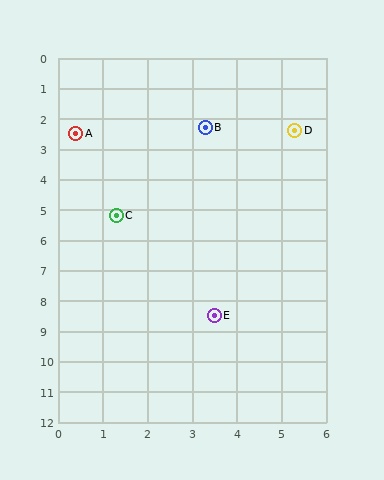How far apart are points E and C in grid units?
Points E and C are about 4.0 grid units apart.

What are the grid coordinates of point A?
Point A is at approximately (0.4, 2.5).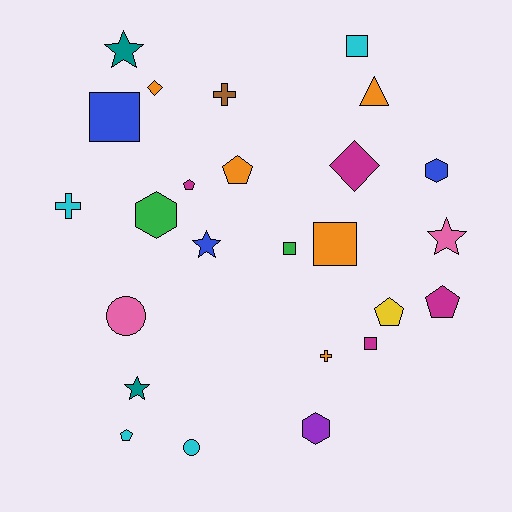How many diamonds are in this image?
There are 2 diamonds.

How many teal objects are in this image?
There are 2 teal objects.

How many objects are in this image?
There are 25 objects.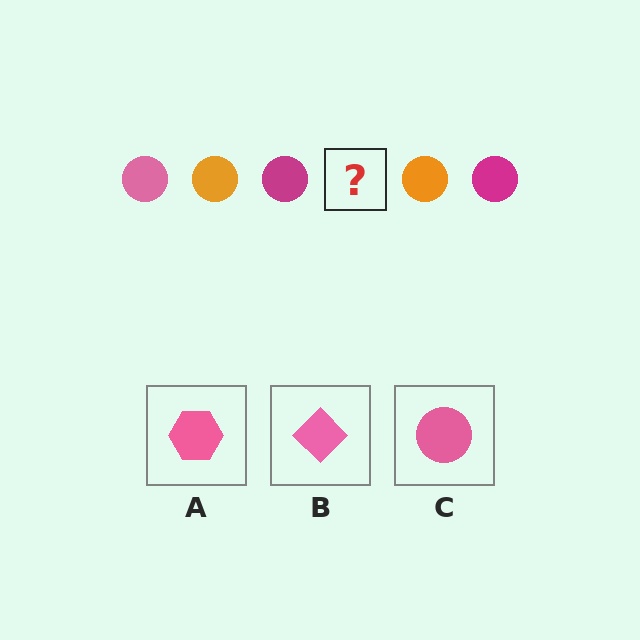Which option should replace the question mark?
Option C.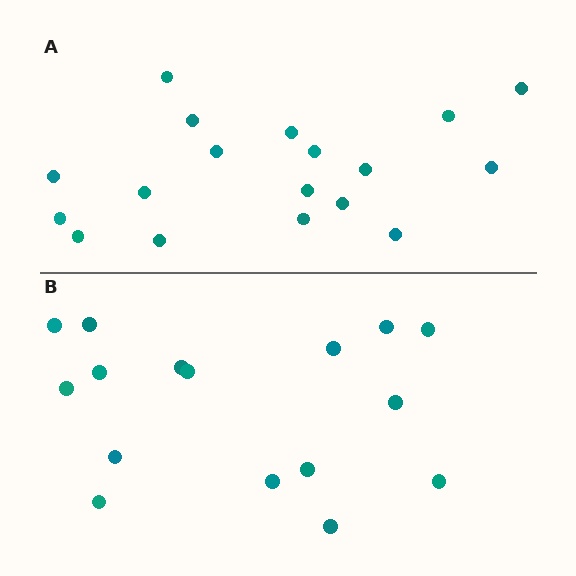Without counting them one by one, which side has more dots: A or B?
Region A (the top region) has more dots.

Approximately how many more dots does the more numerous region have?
Region A has just a few more — roughly 2 or 3 more dots than region B.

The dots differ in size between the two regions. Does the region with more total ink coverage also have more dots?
No. Region B has more total ink coverage because its dots are larger, but region A actually contains more individual dots. Total area can be misleading — the number of items is what matters here.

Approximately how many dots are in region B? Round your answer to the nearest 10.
About 20 dots. (The exact count is 16, which rounds to 20.)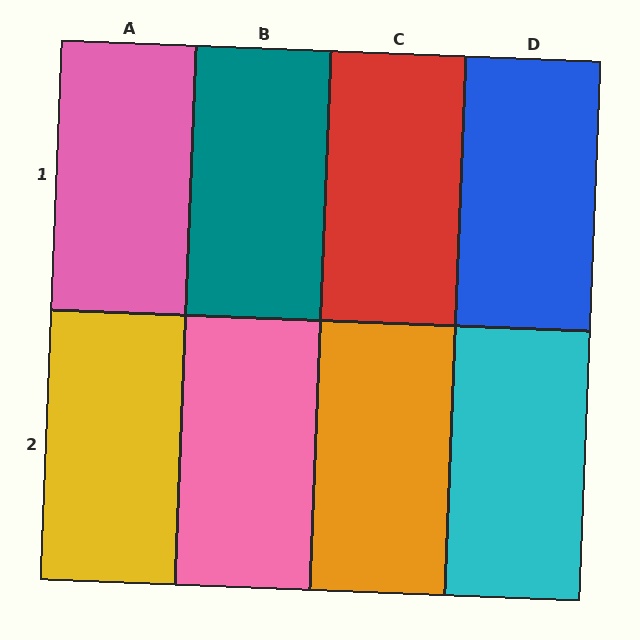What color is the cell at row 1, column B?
Teal.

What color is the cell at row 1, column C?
Red.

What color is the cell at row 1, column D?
Blue.